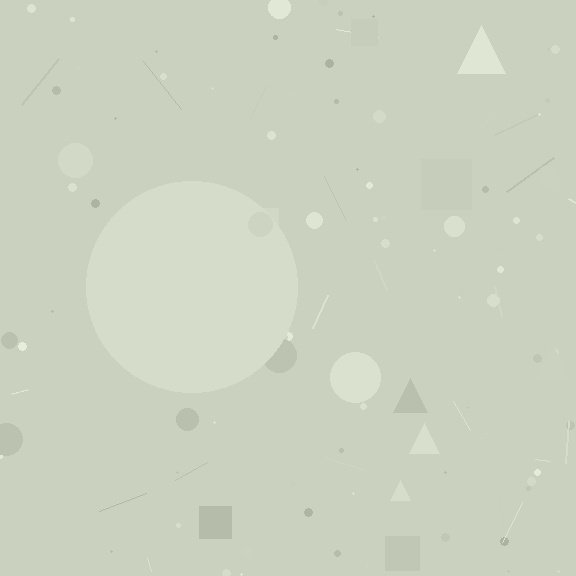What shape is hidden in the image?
A circle is hidden in the image.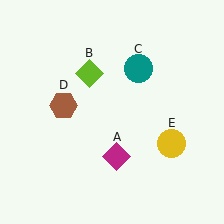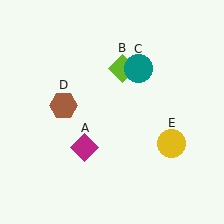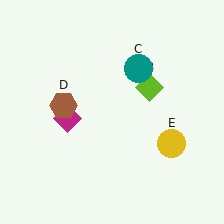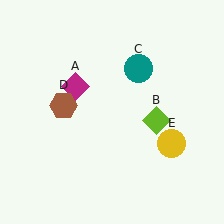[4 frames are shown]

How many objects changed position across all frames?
2 objects changed position: magenta diamond (object A), lime diamond (object B).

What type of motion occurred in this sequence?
The magenta diamond (object A), lime diamond (object B) rotated clockwise around the center of the scene.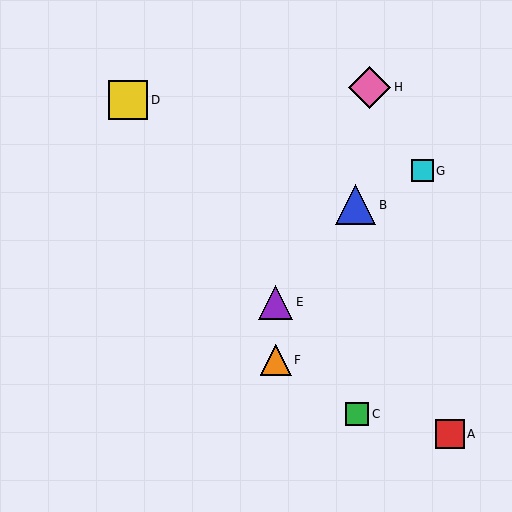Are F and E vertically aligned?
Yes, both are at x≈276.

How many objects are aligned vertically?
2 objects (E, F) are aligned vertically.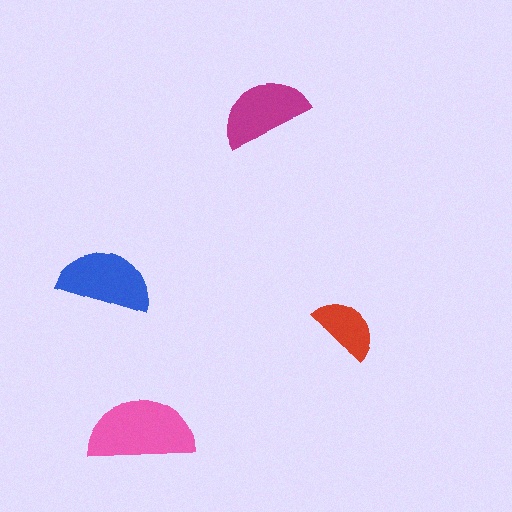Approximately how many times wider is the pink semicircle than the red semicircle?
About 1.5 times wider.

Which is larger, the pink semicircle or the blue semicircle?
The pink one.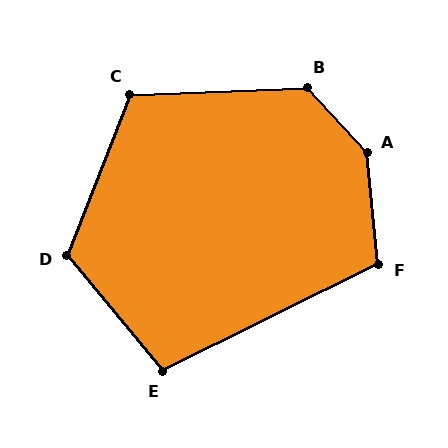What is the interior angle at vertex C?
Approximately 114 degrees (obtuse).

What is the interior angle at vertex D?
Approximately 119 degrees (obtuse).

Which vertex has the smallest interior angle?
E, at approximately 103 degrees.